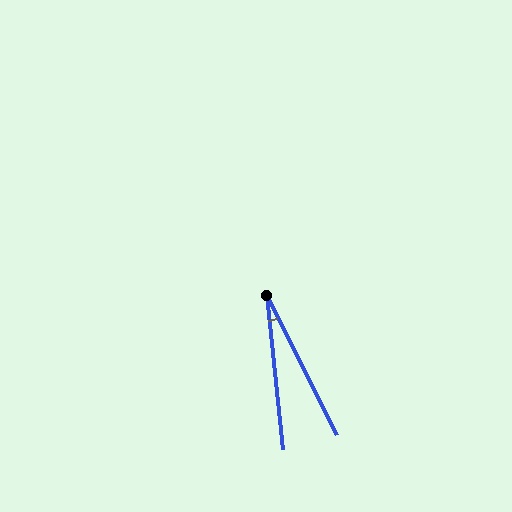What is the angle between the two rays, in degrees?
Approximately 21 degrees.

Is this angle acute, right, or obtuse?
It is acute.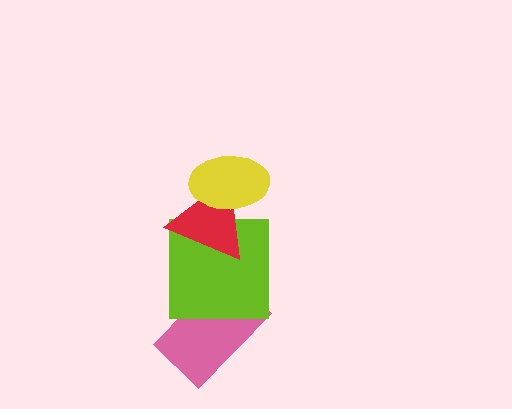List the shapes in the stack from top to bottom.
From top to bottom: the yellow ellipse, the red triangle, the lime square, the pink rectangle.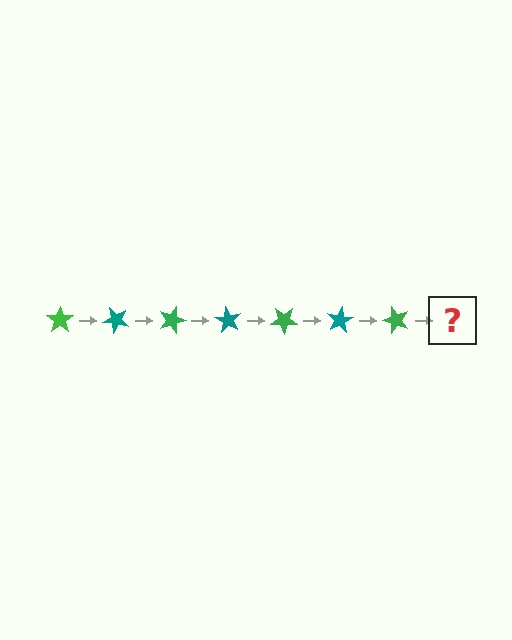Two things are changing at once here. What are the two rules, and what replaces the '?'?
The two rules are that it rotates 45 degrees each step and the color cycles through green and teal. The '?' should be a teal star, rotated 315 degrees from the start.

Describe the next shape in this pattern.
It should be a teal star, rotated 315 degrees from the start.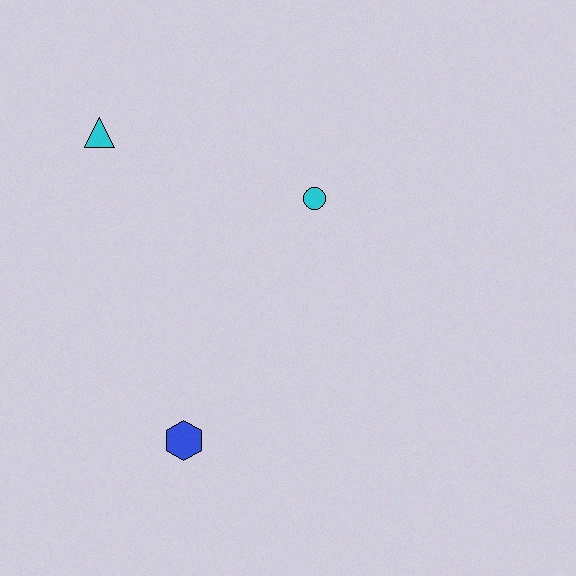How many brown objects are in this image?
There are no brown objects.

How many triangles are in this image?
There is 1 triangle.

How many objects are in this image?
There are 3 objects.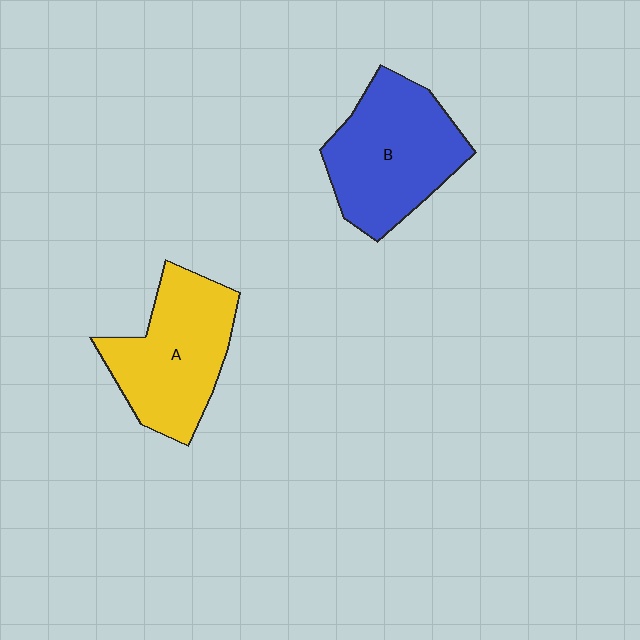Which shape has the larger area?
Shape B (blue).